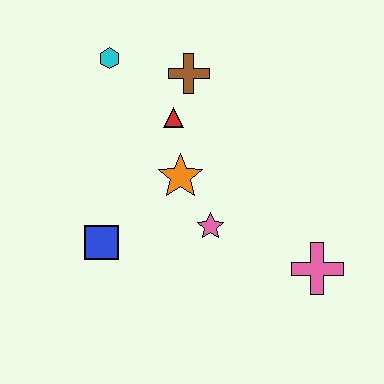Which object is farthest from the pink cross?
The cyan hexagon is farthest from the pink cross.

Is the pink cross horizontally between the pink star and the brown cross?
No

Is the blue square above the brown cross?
No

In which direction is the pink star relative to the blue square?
The pink star is to the right of the blue square.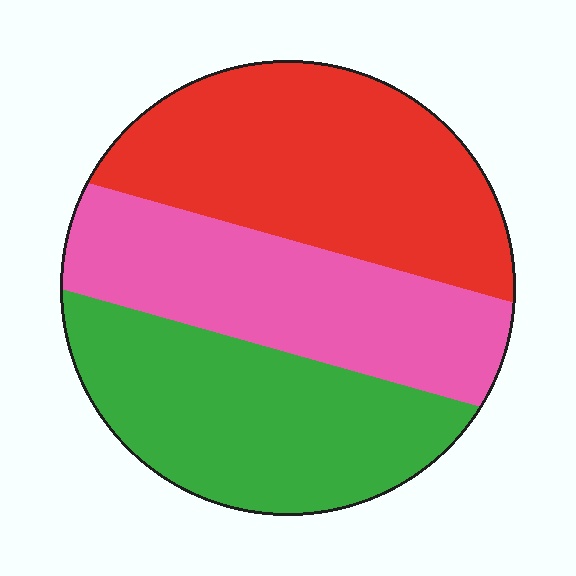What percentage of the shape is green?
Green takes up between a quarter and a half of the shape.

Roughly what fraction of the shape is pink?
Pink covers 30% of the shape.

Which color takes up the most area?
Red, at roughly 35%.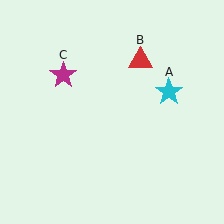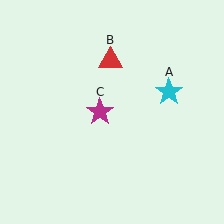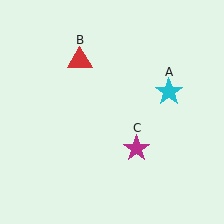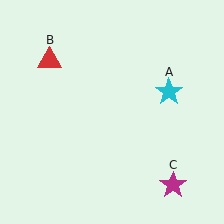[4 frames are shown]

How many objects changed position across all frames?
2 objects changed position: red triangle (object B), magenta star (object C).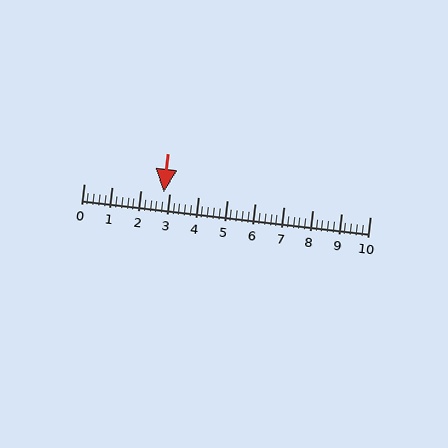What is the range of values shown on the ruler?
The ruler shows values from 0 to 10.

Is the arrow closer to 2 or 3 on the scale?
The arrow is closer to 3.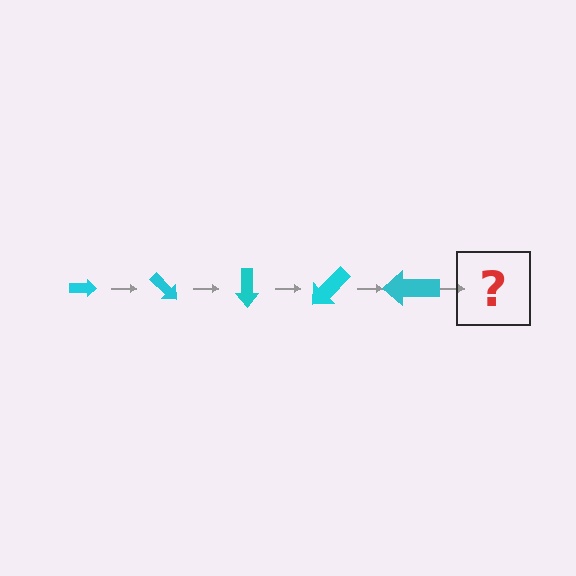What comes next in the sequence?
The next element should be an arrow, larger than the previous one and rotated 225 degrees from the start.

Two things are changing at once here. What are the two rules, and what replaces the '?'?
The two rules are that the arrow grows larger each step and it rotates 45 degrees each step. The '?' should be an arrow, larger than the previous one and rotated 225 degrees from the start.